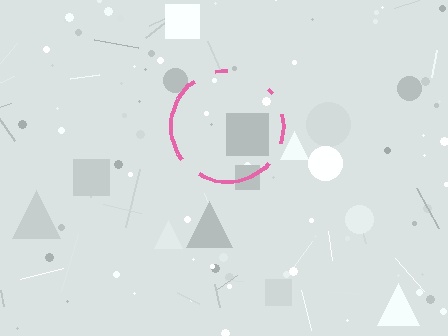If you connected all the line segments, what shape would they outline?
They would outline a circle.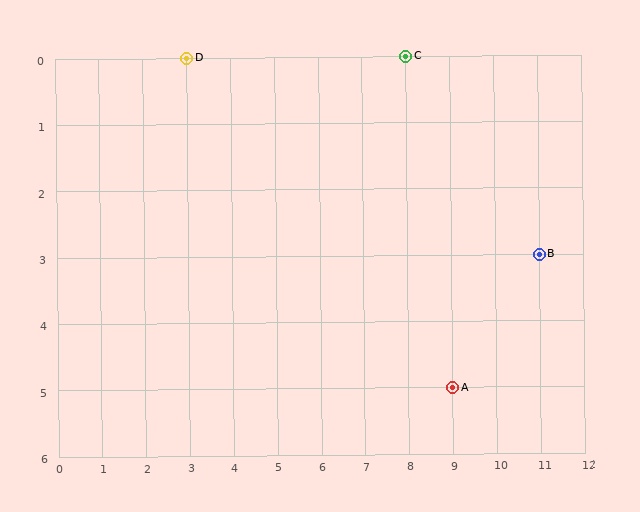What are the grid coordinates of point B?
Point B is at grid coordinates (11, 3).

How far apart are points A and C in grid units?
Points A and C are 1 column and 5 rows apart (about 5.1 grid units diagonally).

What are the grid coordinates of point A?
Point A is at grid coordinates (9, 5).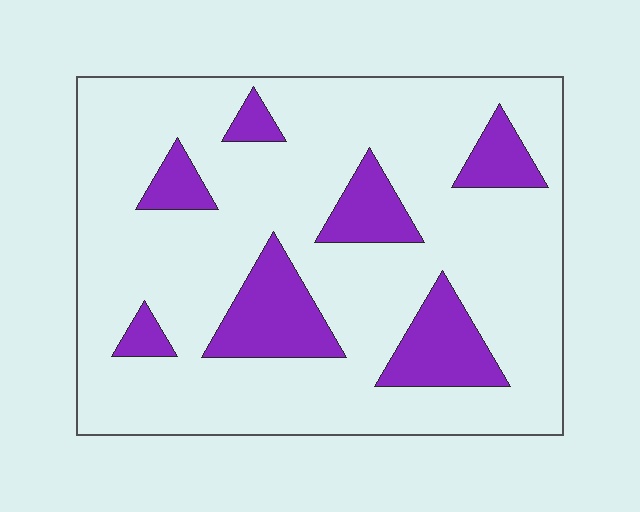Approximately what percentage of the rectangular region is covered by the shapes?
Approximately 20%.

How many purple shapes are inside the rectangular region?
7.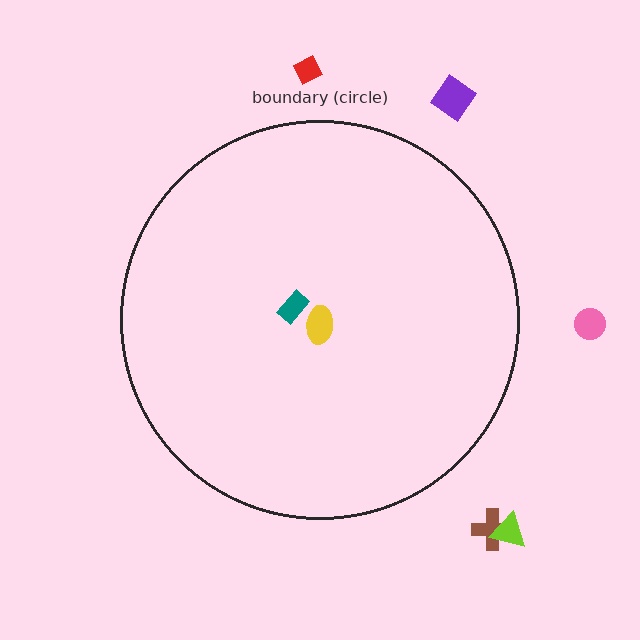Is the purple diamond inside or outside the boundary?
Outside.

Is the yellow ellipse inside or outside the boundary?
Inside.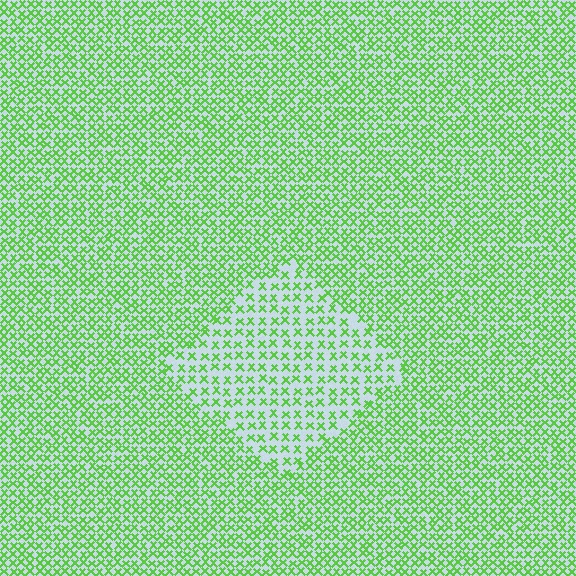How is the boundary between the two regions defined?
The boundary is defined by a change in element density (approximately 1.8x ratio). All elements are the same color, size, and shape.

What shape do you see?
I see a diamond.